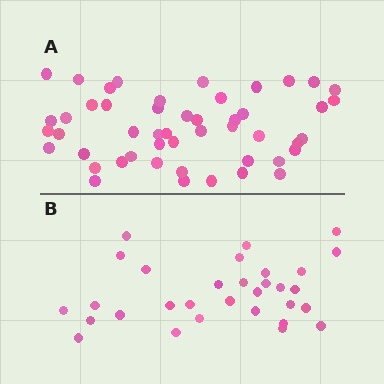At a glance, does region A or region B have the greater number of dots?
Region A (the top region) has more dots.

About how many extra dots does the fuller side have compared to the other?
Region A has approximately 20 more dots than region B.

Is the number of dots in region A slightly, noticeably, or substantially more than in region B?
Region A has substantially more. The ratio is roughly 1.6 to 1.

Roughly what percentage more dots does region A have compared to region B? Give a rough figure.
About 60% more.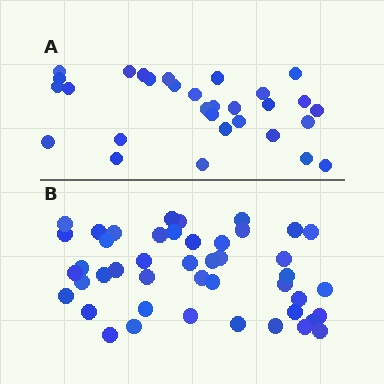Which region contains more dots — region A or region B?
Region B (the bottom region) has more dots.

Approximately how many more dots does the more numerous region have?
Region B has approximately 15 more dots than region A.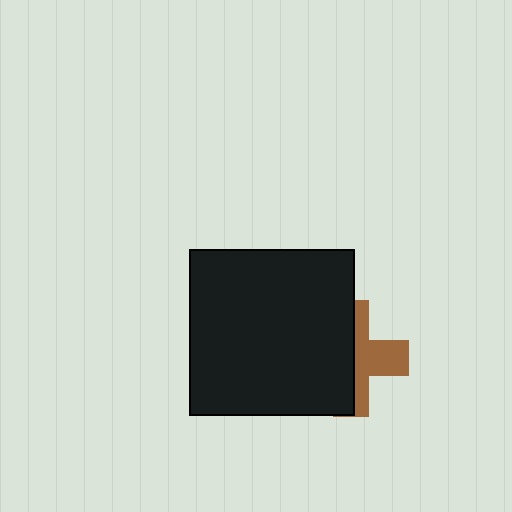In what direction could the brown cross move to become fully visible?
The brown cross could move right. That would shift it out from behind the black square entirely.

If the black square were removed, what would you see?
You would see the complete brown cross.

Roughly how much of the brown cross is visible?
A small part of it is visible (roughly 44%).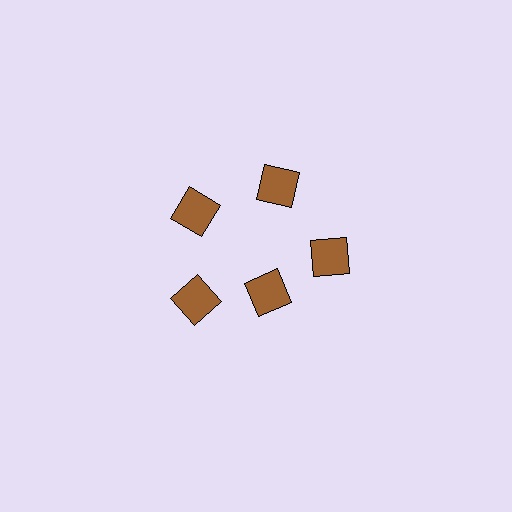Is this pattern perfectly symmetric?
No. The 5 brown squares are arranged in a ring, but one element near the 5 o'clock position is pulled inward toward the center, breaking the 5-fold rotational symmetry.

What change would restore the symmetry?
The symmetry would be restored by moving it outward, back onto the ring so that all 5 squares sit at equal angles and equal distance from the center.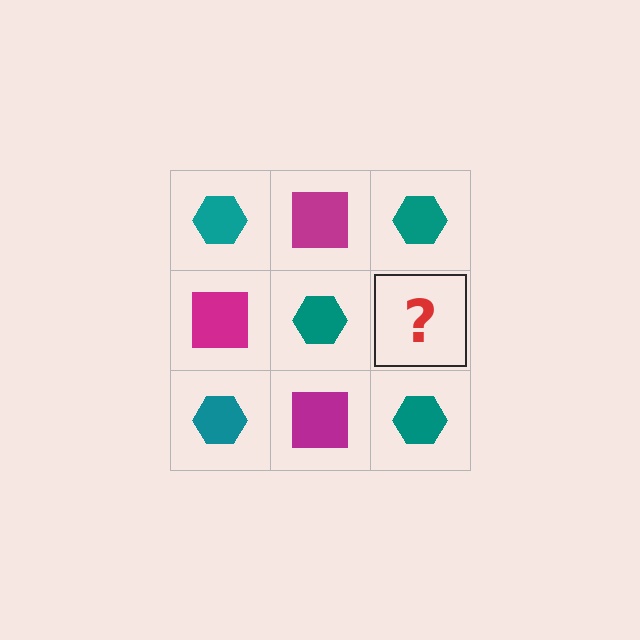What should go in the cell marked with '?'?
The missing cell should contain a magenta square.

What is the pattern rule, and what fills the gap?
The rule is that it alternates teal hexagon and magenta square in a checkerboard pattern. The gap should be filled with a magenta square.